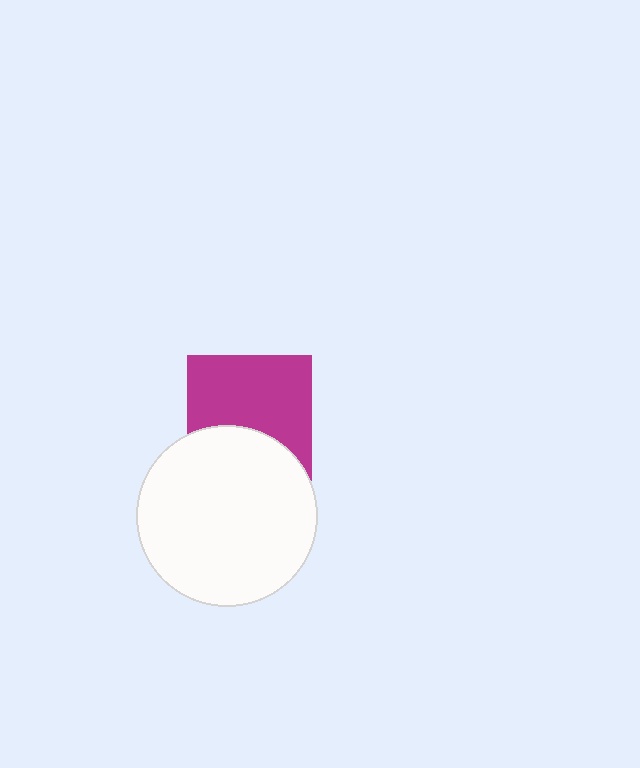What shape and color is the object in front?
The object in front is a white circle.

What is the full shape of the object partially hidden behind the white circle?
The partially hidden object is a magenta square.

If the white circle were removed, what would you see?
You would see the complete magenta square.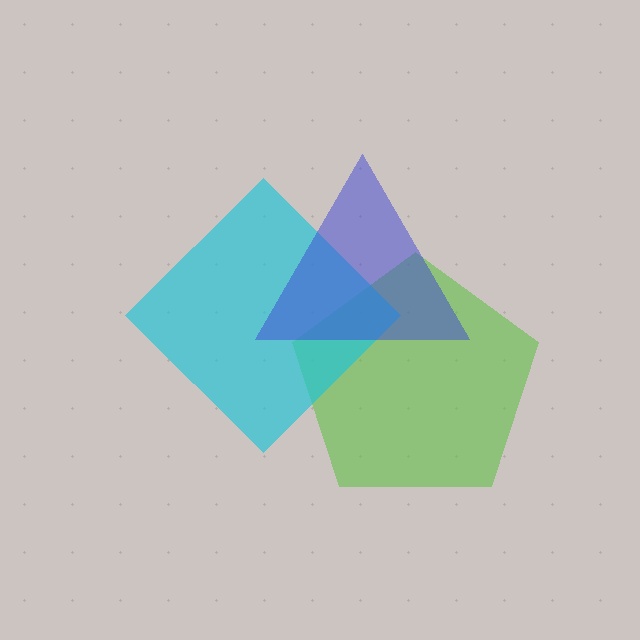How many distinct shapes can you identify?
There are 3 distinct shapes: a lime pentagon, a cyan diamond, a blue triangle.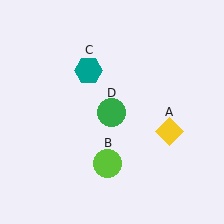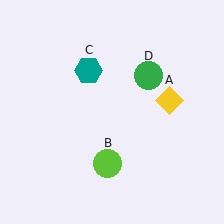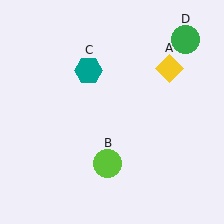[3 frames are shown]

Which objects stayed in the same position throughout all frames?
Lime circle (object B) and teal hexagon (object C) remained stationary.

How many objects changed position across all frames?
2 objects changed position: yellow diamond (object A), green circle (object D).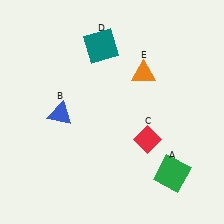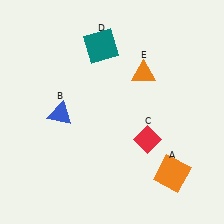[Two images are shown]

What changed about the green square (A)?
In Image 1, A is green. In Image 2, it changed to orange.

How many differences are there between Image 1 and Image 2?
There is 1 difference between the two images.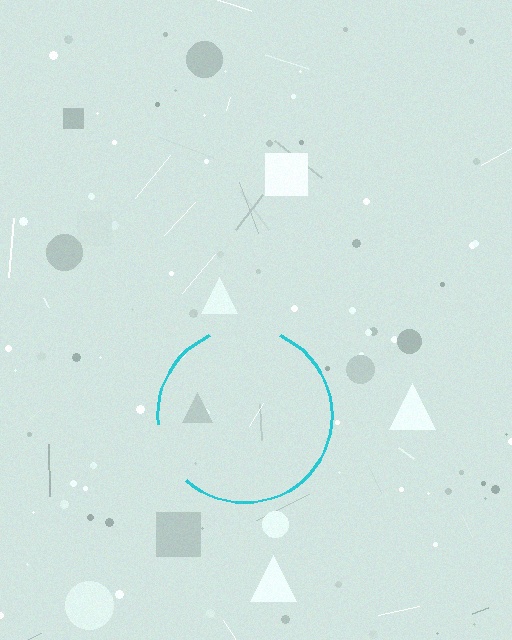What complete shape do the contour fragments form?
The contour fragments form a circle.